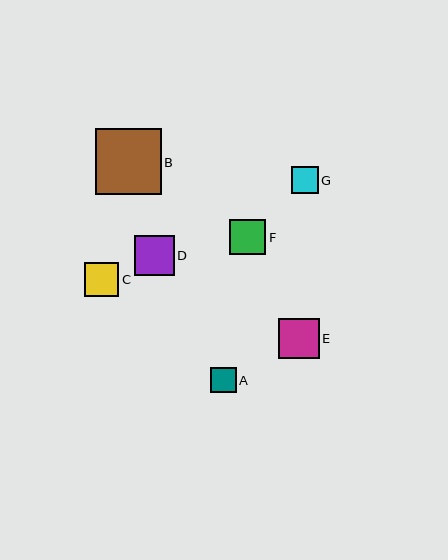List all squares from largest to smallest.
From largest to smallest: B, E, D, F, C, G, A.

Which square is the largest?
Square B is the largest with a size of approximately 66 pixels.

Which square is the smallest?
Square A is the smallest with a size of approximately 25 pixels.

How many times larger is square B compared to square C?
Square B is approximately 1.9 times the size of square C.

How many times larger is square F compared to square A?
Square F is approximately 1.4 times the size of square A.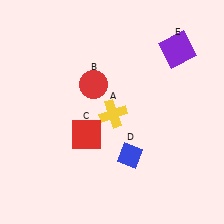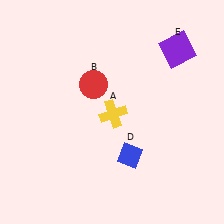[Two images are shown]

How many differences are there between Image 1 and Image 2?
There is 1 difference between the two images.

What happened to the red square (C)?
The red square (C) was removed in Image 2. It was in the bottom-left area of Image 1.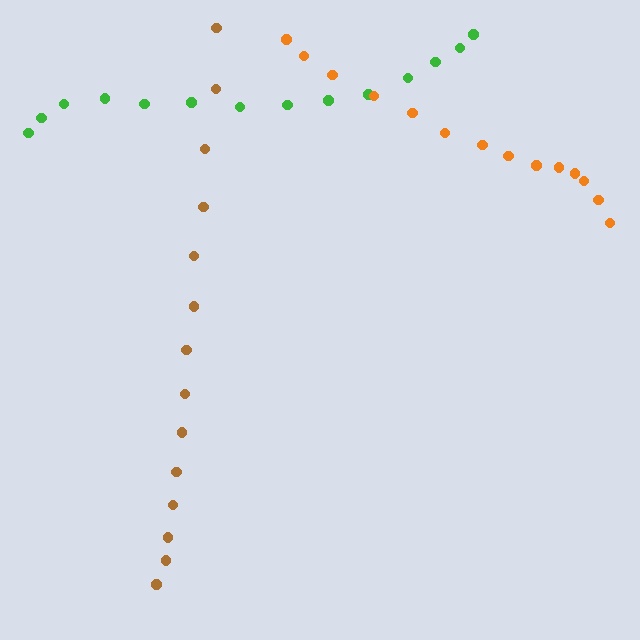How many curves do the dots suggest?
There are 3 distinct paths.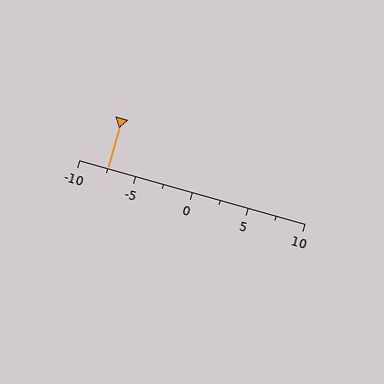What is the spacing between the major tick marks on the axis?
The major ticks are spaced 5 apart.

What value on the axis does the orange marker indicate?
The marker indicates approximately -7.5.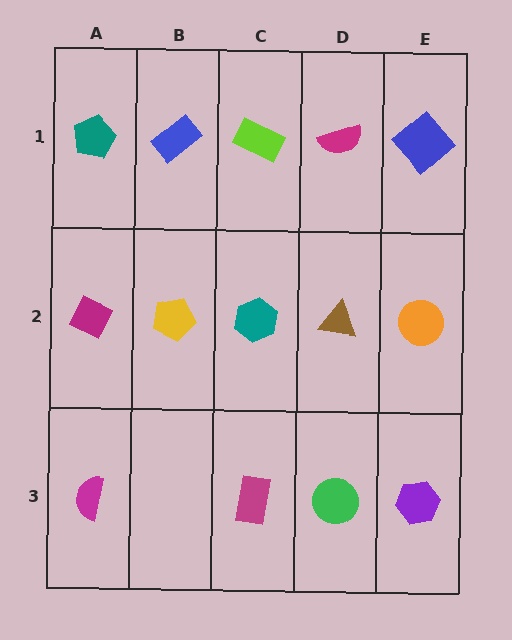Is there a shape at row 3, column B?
No, that cell is empty.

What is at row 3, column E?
A purple hexagon.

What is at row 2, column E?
An orange circle.